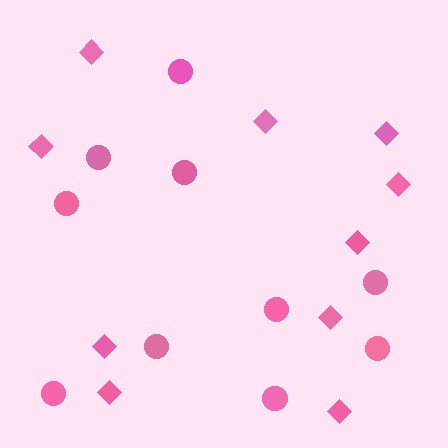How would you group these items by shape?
There are 2 groups: one group of diamonds (10) and one group of circles (10).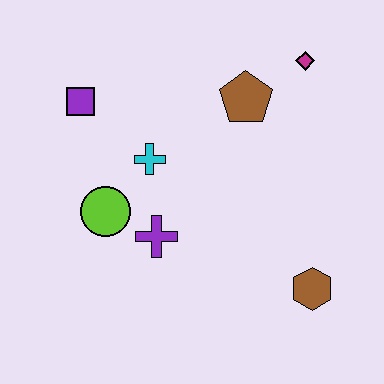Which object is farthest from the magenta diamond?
The lime circle is farthest from the magenta diamond.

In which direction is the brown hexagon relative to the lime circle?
The brown hexagon is to the right of the lime circle.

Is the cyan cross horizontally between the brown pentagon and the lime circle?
Yes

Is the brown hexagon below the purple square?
Yes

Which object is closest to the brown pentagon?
The magenta diamond is closest to the brown pentagon.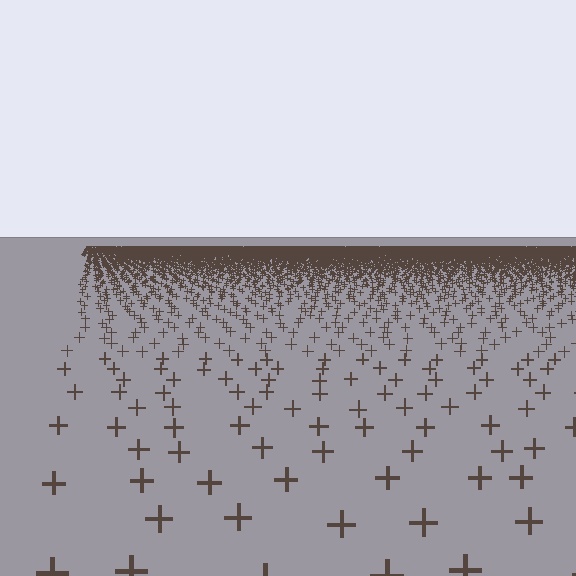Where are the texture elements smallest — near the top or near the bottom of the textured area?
Near the top.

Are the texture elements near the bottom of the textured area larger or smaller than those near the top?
Larger. Near the bottom, elements are closer to the viewer and appear at a bigger on-screen size.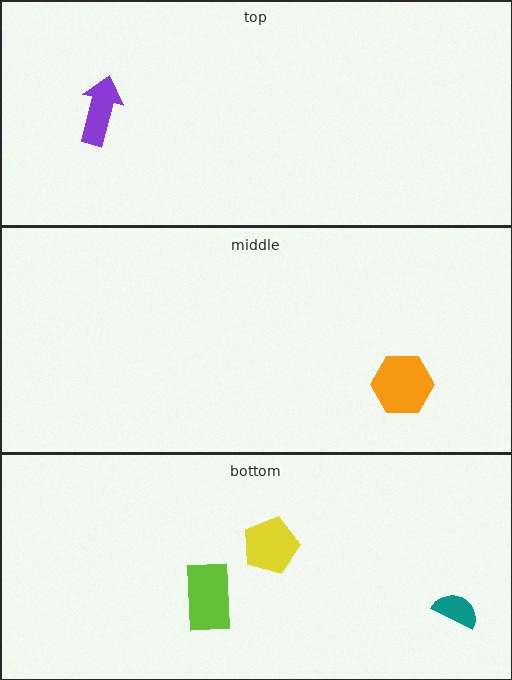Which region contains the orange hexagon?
The middle region.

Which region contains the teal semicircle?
The bottom region.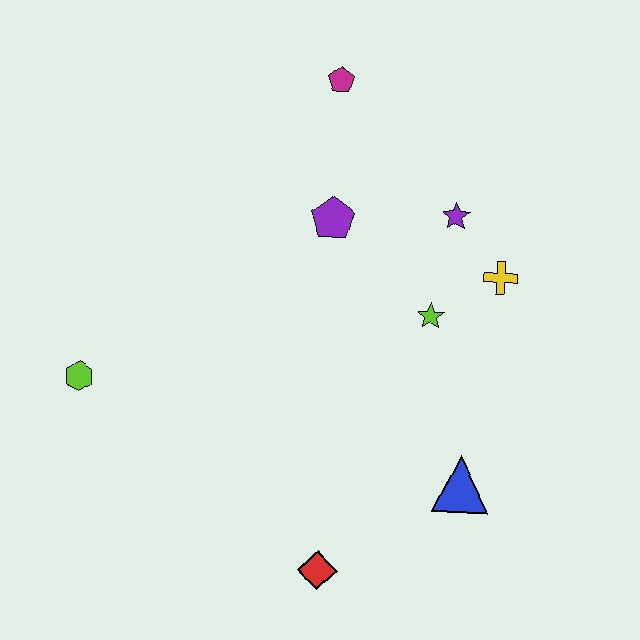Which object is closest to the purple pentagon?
The purple star is closest to the purple pentagon.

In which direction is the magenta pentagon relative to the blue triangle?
The magenta pentagon is above the blue triangle.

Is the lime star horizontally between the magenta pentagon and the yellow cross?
Yes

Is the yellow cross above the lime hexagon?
Yes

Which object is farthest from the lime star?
The lime hexagon is farthest from the lime star.